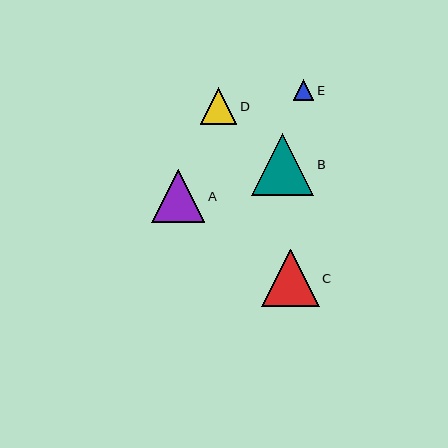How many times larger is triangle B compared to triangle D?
Triangle B is approximately 1.7 times the size of triangle D.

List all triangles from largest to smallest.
From largest to smallest: B, C, A, D, E.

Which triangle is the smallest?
Triangle E is the smallest with a size of approximately 20 pixels.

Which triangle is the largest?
Triangle B is the largest with a size of approximately 62 pixels.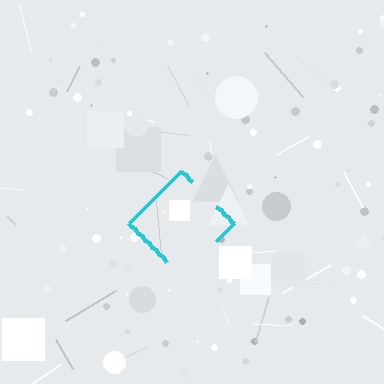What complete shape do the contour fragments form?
The contour fragments form a diamond.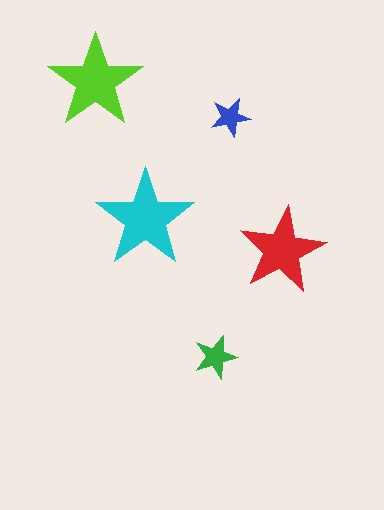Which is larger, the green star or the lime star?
The lime one.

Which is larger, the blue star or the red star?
The red one.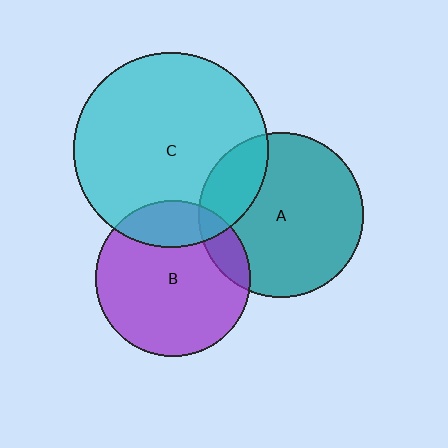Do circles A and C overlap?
Yes.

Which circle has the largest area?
Circle C (cyan).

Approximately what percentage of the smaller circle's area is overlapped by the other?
Approximately 20%.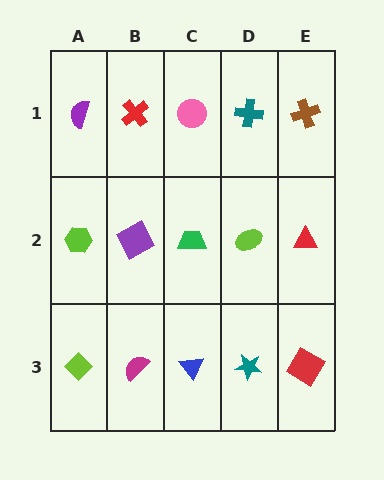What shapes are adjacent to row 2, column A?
A purple semicircle (row 1, column A), a lime diamond (row 3, column A), a purple square (row 2, column B).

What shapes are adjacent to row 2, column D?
A teal cross (row 1, column D), a teal star (row 3, column D), a green trapezoid (row 2, column C), a red triangle (row 2, column E).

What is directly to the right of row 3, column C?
A teal star.